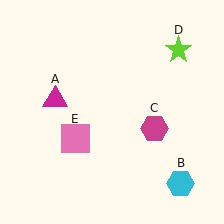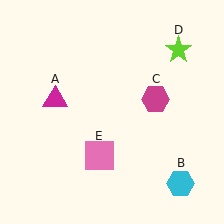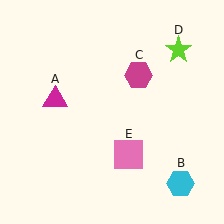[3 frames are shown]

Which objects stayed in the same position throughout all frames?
Magenta triangle (object A) and cyan hexagon (object B) and lime star (object D) remained stationary.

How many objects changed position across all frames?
2 objects changed position: magenta hexagon (object C), pink square (object E).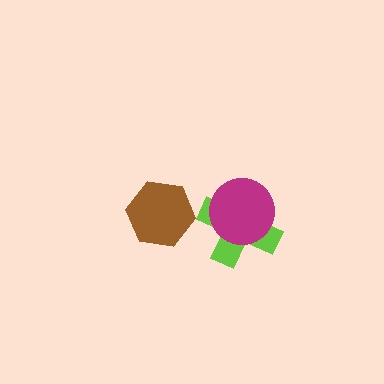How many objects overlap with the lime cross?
1 object overlaps with the lime cross.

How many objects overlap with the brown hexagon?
0 objects overlap with the brown hexagon.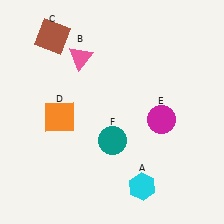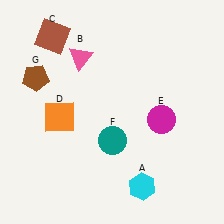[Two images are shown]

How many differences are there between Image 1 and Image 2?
There is 1 difference between the two images.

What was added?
A brown pentagon (G) was added in Image 2.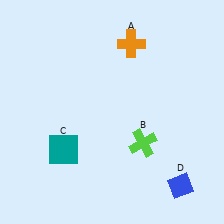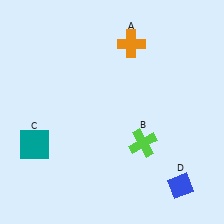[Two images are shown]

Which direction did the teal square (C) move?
The teal square (C) moved left.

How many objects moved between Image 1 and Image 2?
1 object moved between the two images.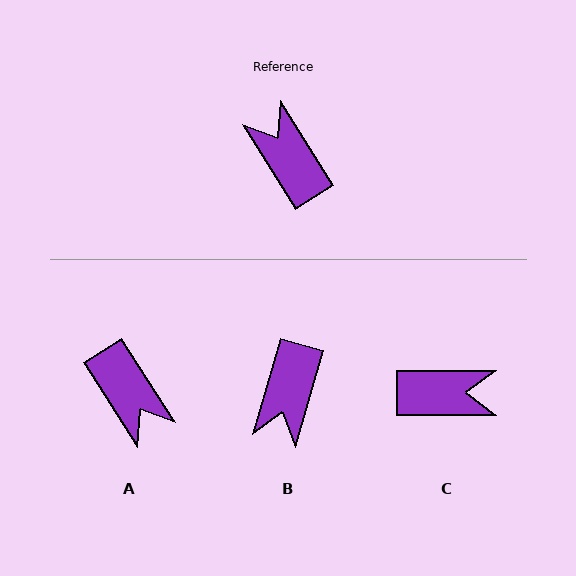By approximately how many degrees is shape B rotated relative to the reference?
Approximately 132 degrees counter-clockwise.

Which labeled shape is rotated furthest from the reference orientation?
A, about 179 degrees away.